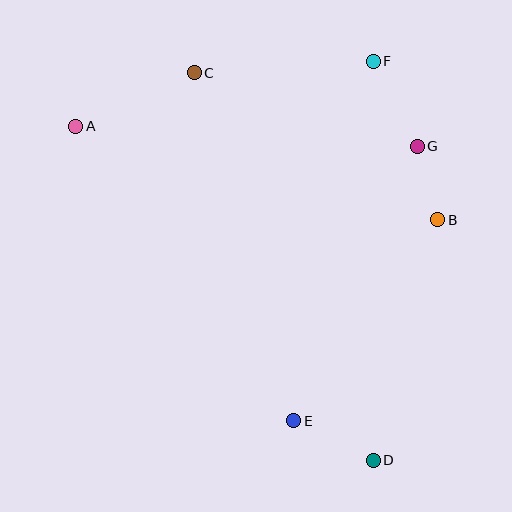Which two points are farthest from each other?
Points A and D are farthest from each other.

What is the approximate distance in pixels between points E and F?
The distance between E and F is approximately 368 pixels.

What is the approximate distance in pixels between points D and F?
The distance between D and F is approximately 399 pixels.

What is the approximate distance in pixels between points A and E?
The distance between A and E is approximately 367 pixels.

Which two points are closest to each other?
Points B and G are closest to each other.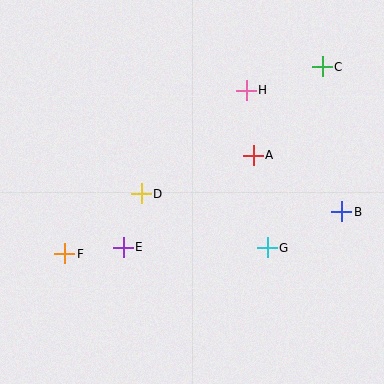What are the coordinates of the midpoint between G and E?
The midpoint between G and E is at (195, 248).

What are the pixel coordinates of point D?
Point D is at (141, 194).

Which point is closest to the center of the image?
Point D at (141, 194) is closest to the center.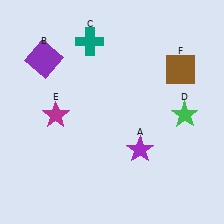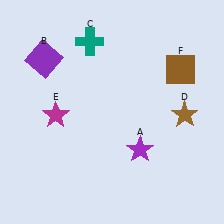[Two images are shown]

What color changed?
The star (D) changed from green in Image 1 to brown in Image 2.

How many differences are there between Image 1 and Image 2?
There is 1 difference between the two images.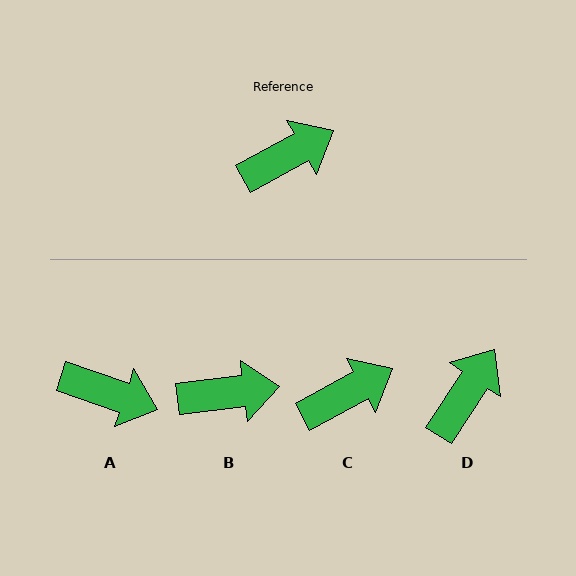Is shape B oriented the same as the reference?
No, it is off by about 22 degrees.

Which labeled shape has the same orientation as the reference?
C.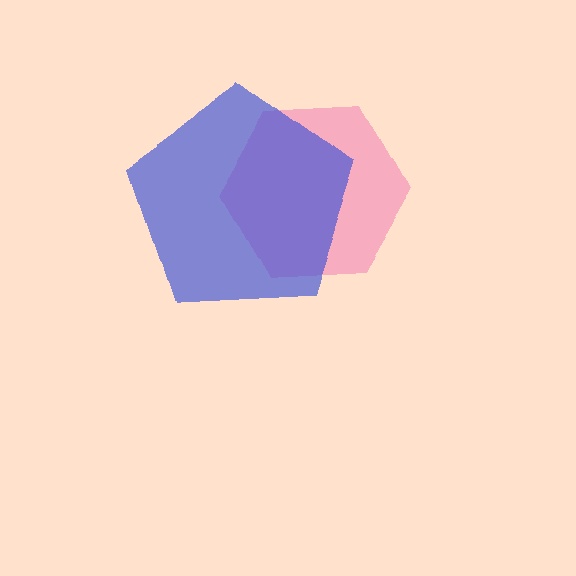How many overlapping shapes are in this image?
There are 2 overlapping shapes in the image.